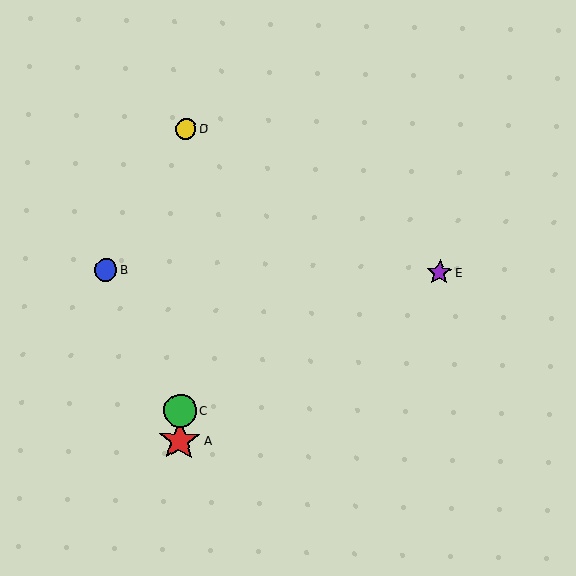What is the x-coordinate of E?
Object E is at x≈440.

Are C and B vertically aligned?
No, C is at x≈180 and B is at x≈106.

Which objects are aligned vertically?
Objects A, C, D are aligned vertically.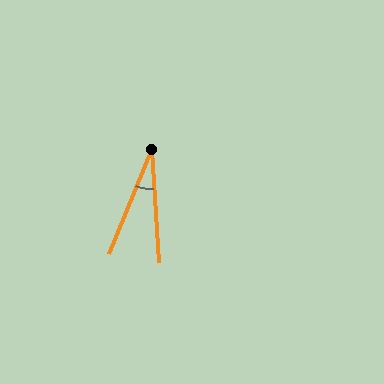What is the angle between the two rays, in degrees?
Approximately 26 degrees.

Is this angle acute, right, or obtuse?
It is acute.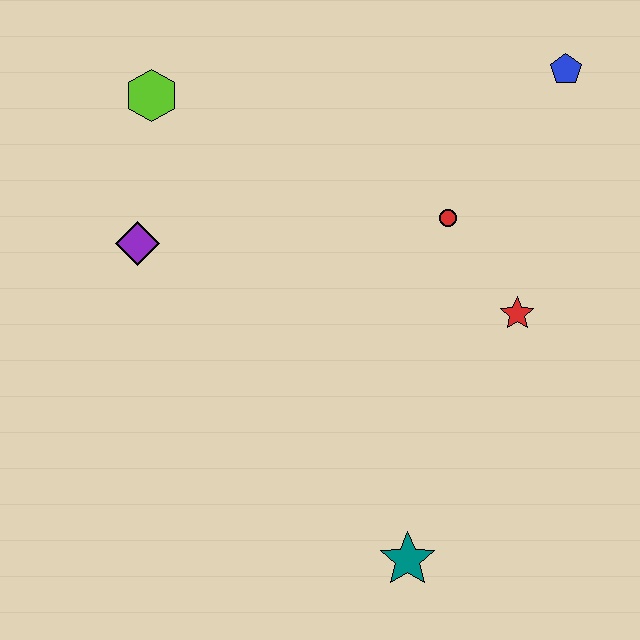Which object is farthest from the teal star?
The lime hexagon is farthest from the teal star.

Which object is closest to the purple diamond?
The lime hexagon is closest to the purple diamond.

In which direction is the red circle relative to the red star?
The red circle is above the red star.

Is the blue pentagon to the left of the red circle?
No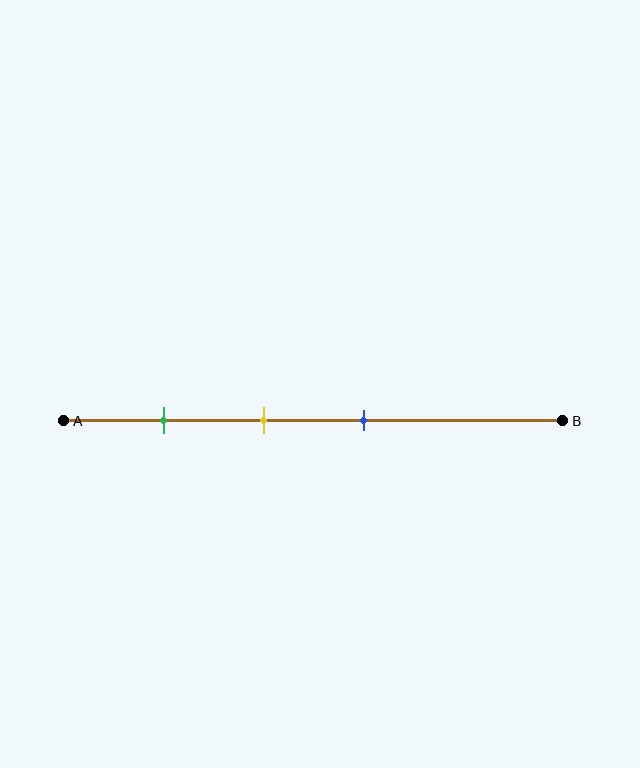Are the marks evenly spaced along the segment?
Yes, the marks are approximately evenly spaced.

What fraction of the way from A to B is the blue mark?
The blue mark is approximately 60% (0.6) of the way from A to B.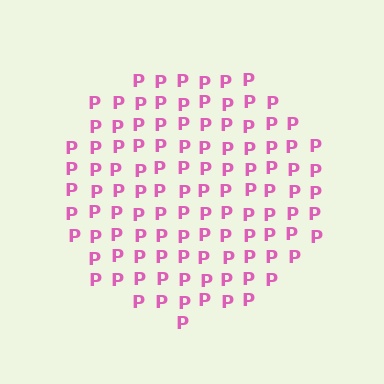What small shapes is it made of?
It is made of small letter P's.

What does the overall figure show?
The overall figure shows a circle.